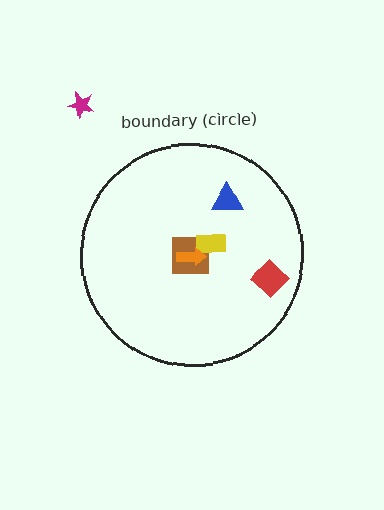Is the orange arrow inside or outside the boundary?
Inside.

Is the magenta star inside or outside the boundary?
Outside.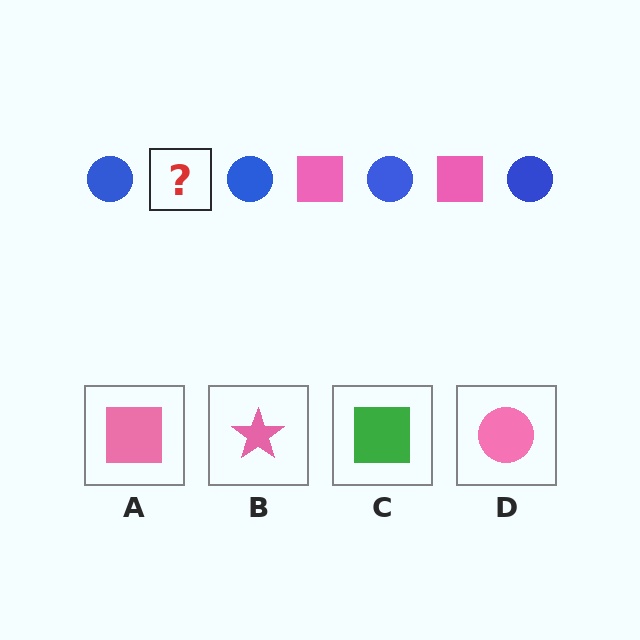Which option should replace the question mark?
Option A.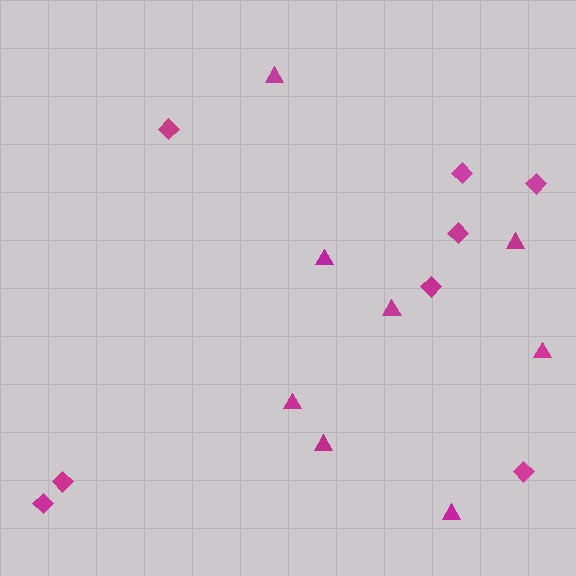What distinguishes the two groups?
There are 2 groups: one group of diamonds (8) and one group of triangles (8).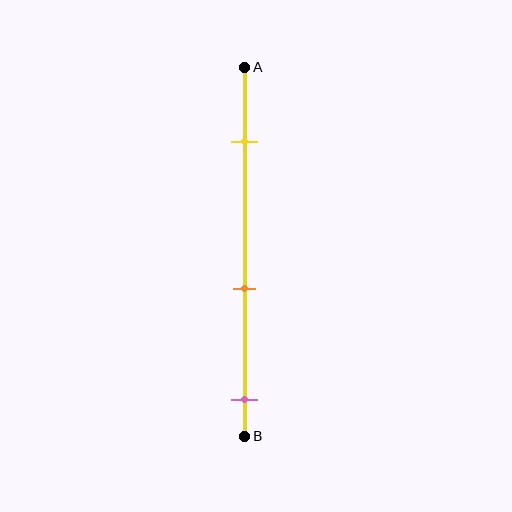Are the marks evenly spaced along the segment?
Yes, the marks are approximately evenly spaced.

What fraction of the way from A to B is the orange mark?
The orange mark is approximately 60% (0.6) of the way from A to B.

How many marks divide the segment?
There are 3 marks dividing the segment.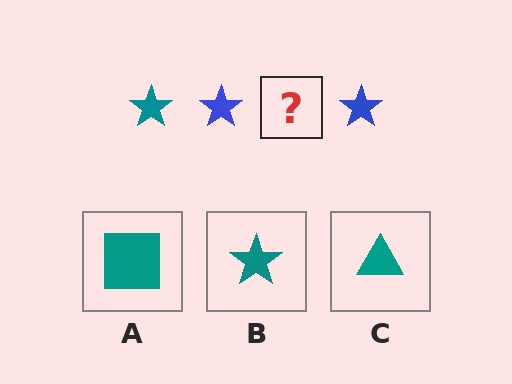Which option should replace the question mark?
Option B.